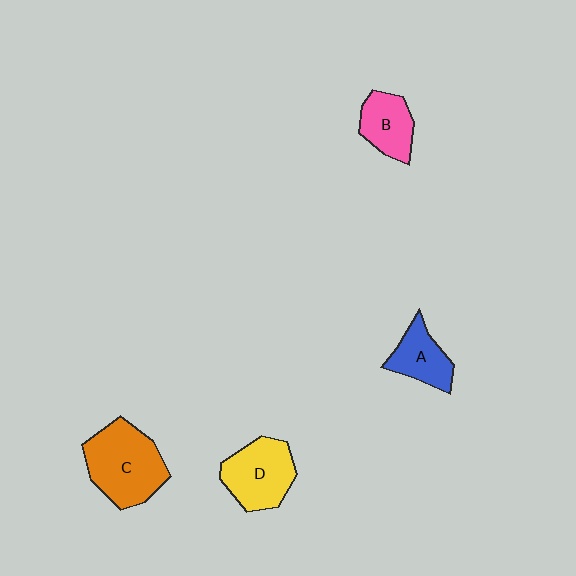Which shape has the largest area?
Shape C (orange).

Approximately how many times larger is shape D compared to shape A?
Approximately 1.5 times.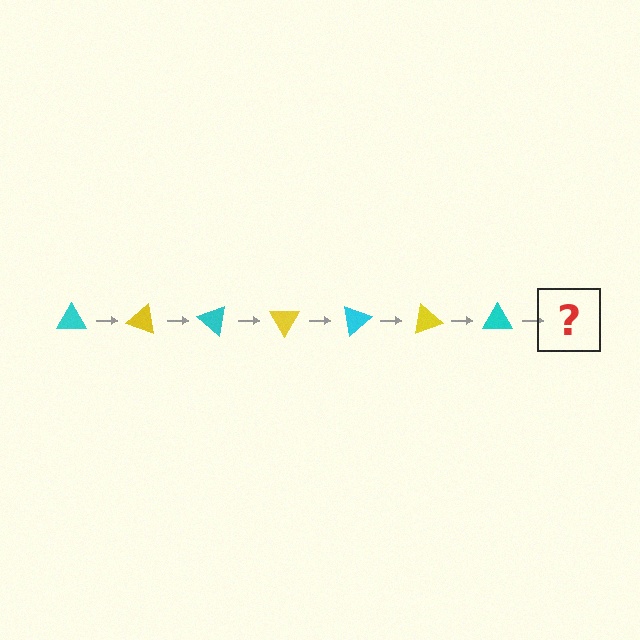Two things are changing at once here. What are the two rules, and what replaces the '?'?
The two rules are that it rotates 20 degrees each step and the color cycles through cyan and yellow. The '?' should be a yellow triangle, rotated 140 degrees from the start.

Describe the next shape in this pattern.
It should be a yellow triangle, rotated 140 degrees from the start.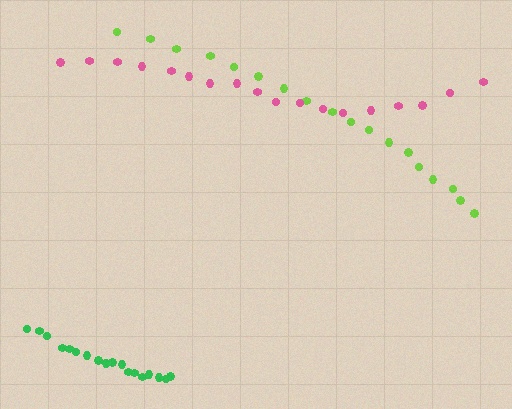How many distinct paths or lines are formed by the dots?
There are 3 distinct paths.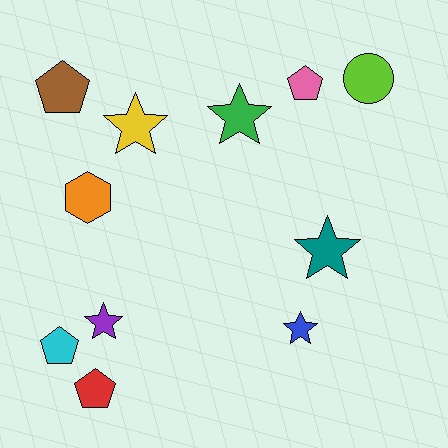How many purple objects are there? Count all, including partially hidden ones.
There is 1 purple object.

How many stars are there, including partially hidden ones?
There are 5 stars.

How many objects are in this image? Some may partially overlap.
There are 11 objects.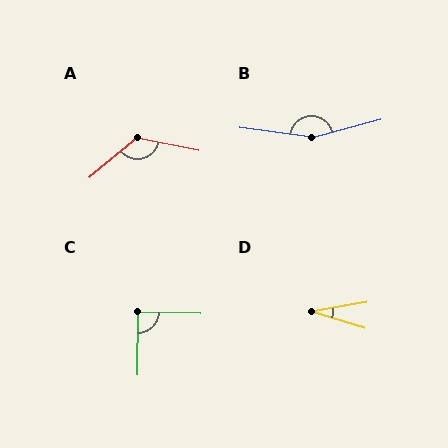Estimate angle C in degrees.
Approximately 89 degrees.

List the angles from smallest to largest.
D (27°), C (89°), A (129°), B (158°).